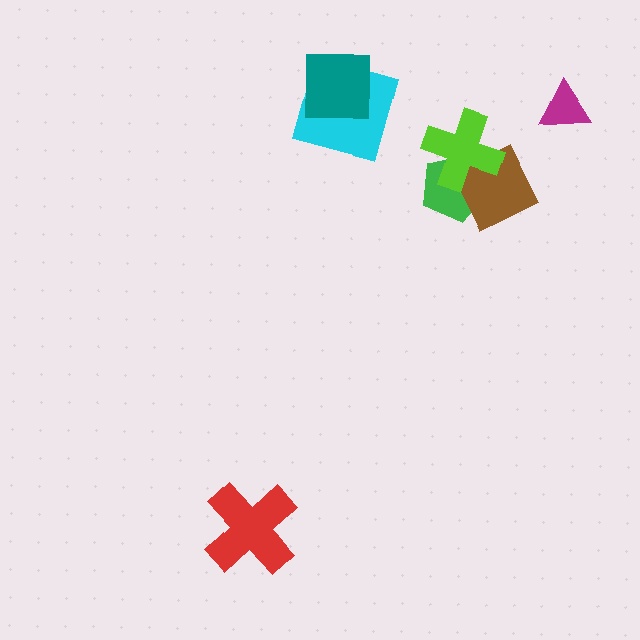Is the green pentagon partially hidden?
Yes, it is partially covered by another shape.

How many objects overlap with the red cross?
0 objects overlap with the red cross.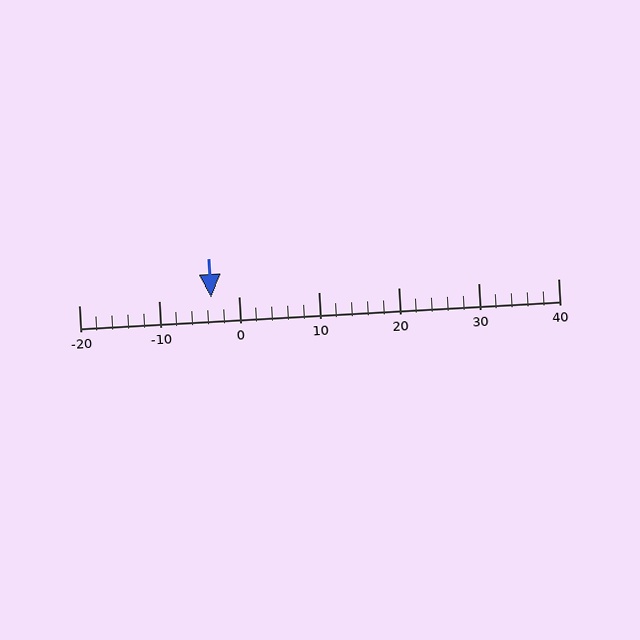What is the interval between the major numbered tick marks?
The major tick marks are spaced 10 units apart.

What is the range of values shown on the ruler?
The ruler shows values from -20 to 40.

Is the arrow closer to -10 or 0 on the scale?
The arrow is closer to 0.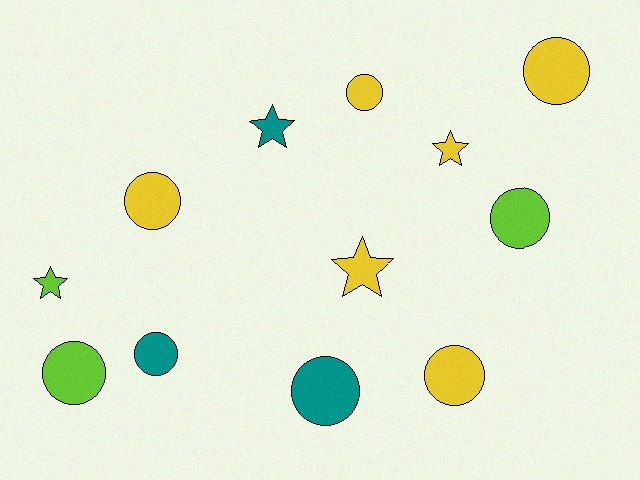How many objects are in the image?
There are 12 objects.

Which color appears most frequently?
Yellow, with 6 objects.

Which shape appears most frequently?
Circle, with 8 objects.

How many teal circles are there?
There are 2 teal circles.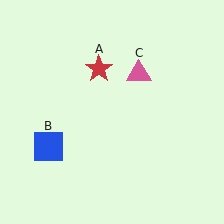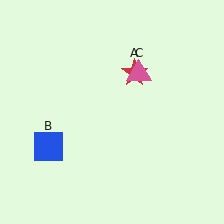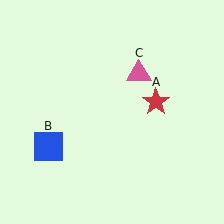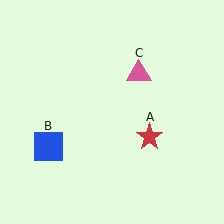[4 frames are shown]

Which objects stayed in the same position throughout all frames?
Blue square (object B) and pink triangle (object C) remained stationary.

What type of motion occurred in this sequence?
The red star (object A) rotated clockwise around the center of the scene.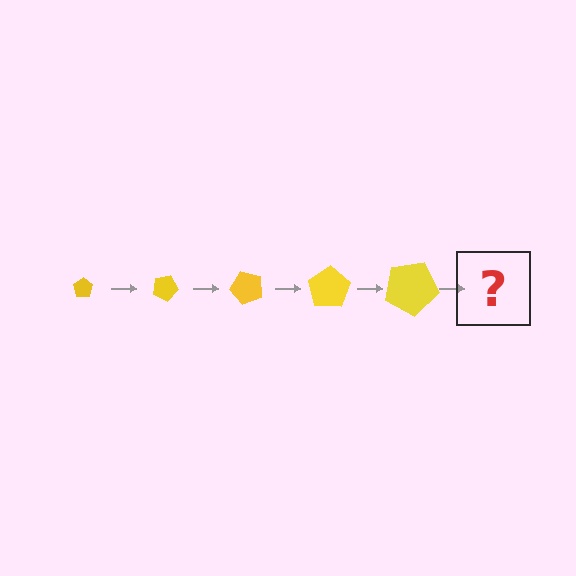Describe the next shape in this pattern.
It should be a pentagon, larger than the previous one and rotated 125 degrees from the start.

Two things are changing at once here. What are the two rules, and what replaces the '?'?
The two rules are that the pentagon grows larger each step and it rotates 25 degrees each step. The '?' should be a pentagon, larger than the previous one and rotated 125 degrees from the start.